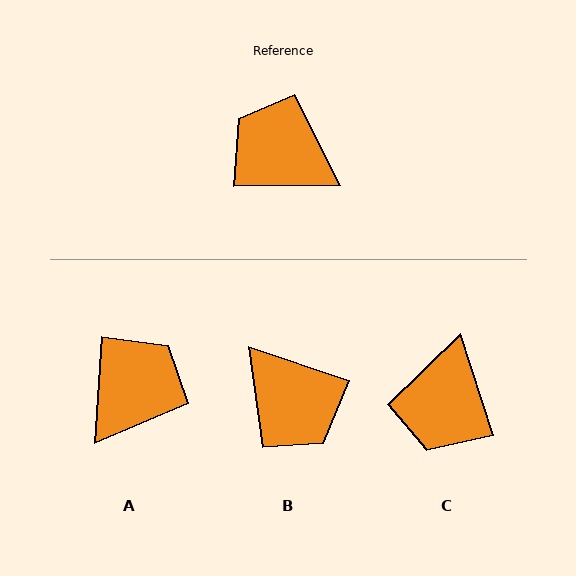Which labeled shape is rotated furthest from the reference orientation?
B, about 161 degrees away.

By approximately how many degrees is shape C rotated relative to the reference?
Approximately 107 degrees counter-clockwise.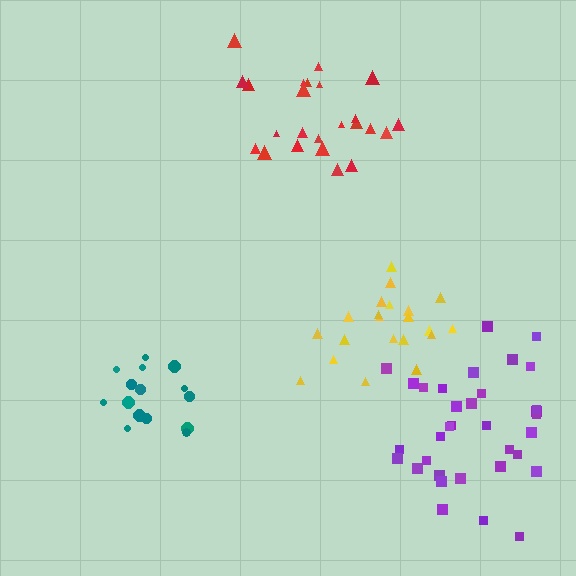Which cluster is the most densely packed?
Red.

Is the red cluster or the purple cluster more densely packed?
Red.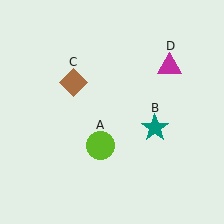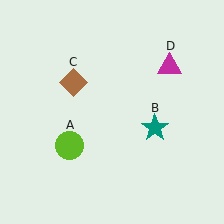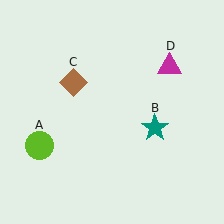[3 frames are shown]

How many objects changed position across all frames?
1 object changed position: lime circle (object A).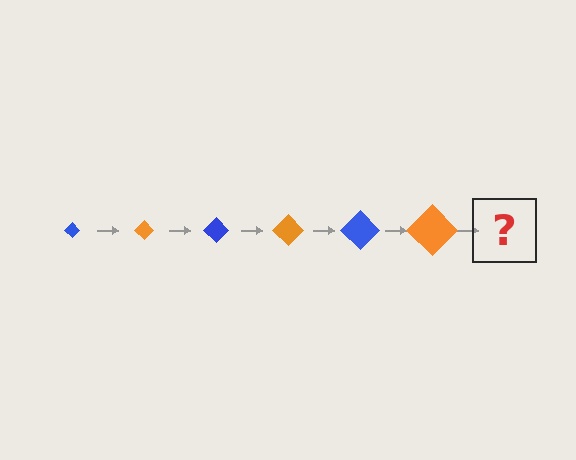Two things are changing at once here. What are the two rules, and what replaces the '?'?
The two rules are that the diamond grows larger each step and the color cycles through blue and orange. The '?' should be a blue diamond, larger than the previous one.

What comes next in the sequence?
The next element should be a blue diamond, larger than the previous one.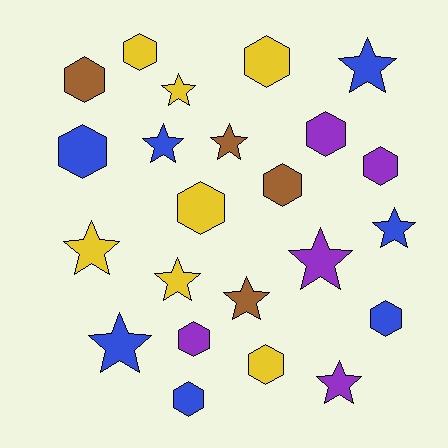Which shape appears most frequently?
Hexagon, with 12 objects.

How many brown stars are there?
There are 2 brown stars.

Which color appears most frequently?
Yellow, with 7 objects.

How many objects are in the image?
There are 23 objects.